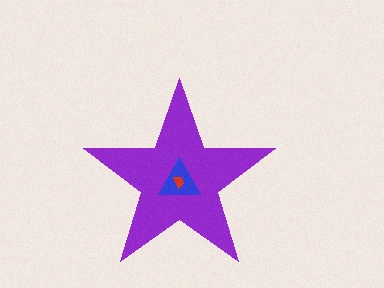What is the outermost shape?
The purple star.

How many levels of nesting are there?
3.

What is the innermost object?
The red trapezoid.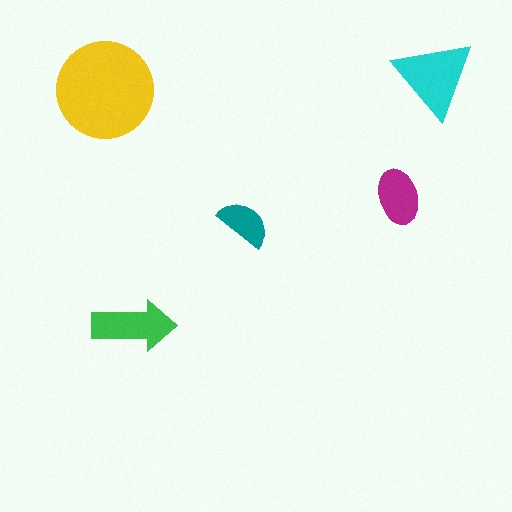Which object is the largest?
The yellow circle.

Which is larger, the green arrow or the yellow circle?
The yellow circle.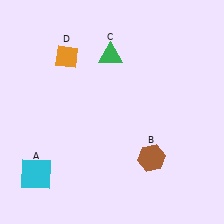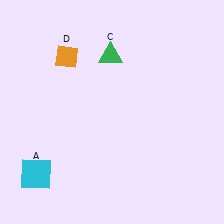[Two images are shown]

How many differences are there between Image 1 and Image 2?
There is 1 difference between the two images.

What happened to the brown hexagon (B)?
The brown hexagon (B) was removed in Image 2. It was in the bottom-right area of Image 1.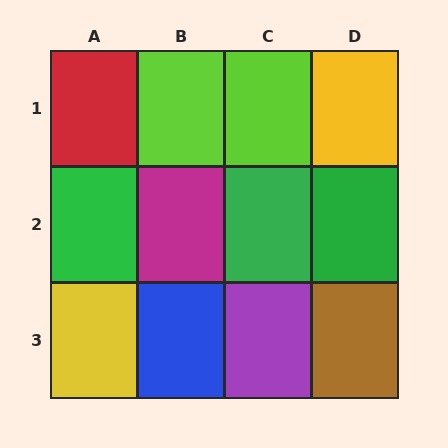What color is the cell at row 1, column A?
Red.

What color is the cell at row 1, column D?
Yellow.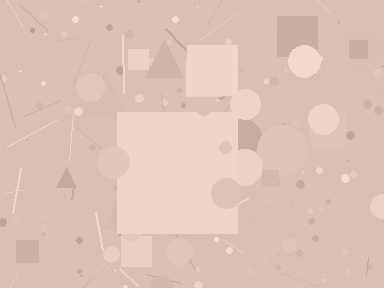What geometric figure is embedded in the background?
A square is embedded in the background.